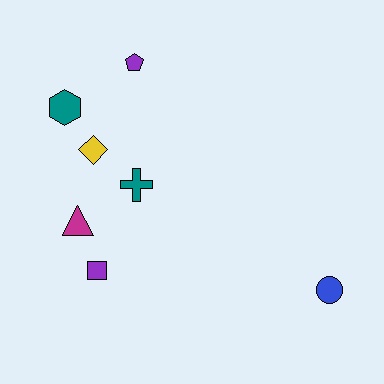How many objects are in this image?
There are 7 objects.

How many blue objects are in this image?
There is 1 blue object.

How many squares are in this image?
There is 1 square.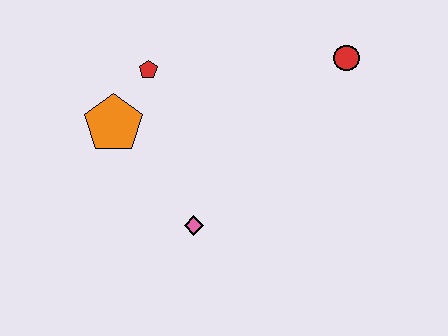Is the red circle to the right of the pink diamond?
Yes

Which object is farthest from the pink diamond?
The red circle is farthest from the pink diamond.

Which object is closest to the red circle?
The red pentagon is closest to the red circle.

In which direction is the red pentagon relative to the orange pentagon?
The red pentagon is above the orange pentagon.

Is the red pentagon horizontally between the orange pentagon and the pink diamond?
Yes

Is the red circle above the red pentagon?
Yes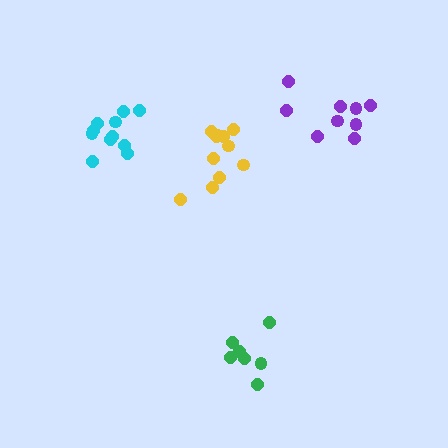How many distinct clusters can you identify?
There are 4 distinct clusters.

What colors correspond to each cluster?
The clusters are colored: yellow, cyan, green, purple.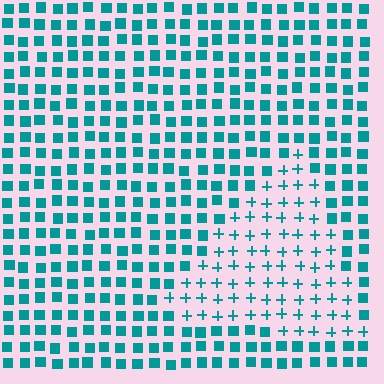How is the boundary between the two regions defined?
The boundary is defined by a change in element shape: plus signs inside vs. squares outside. All elements share the same color and spacing.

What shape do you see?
I see a triangle.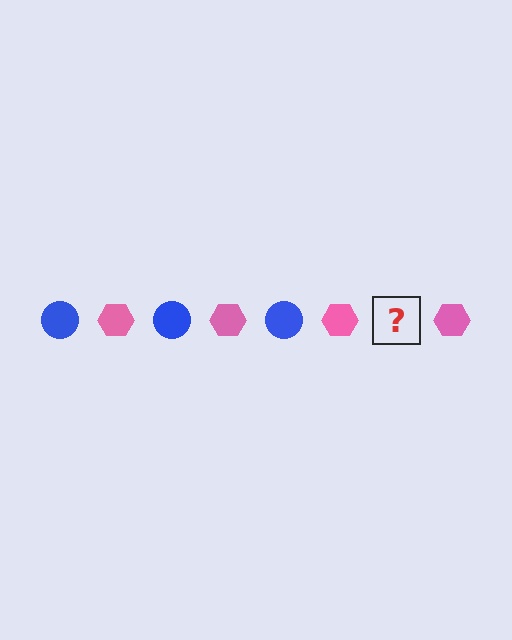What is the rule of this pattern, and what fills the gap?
The rule is that the pattern alternates between blue circle and pink hexagon. The gap should be filled with a blue circle.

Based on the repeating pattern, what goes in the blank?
The blank should be a blue circle.